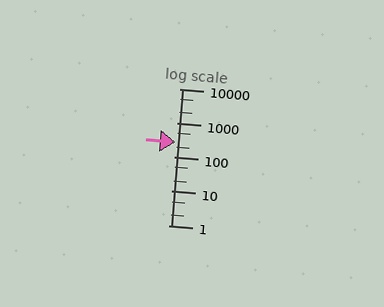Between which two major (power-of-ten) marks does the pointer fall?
The pointer is between 100 and 1000.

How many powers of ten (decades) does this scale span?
The scale spans 4 decades, from 1 to 10000.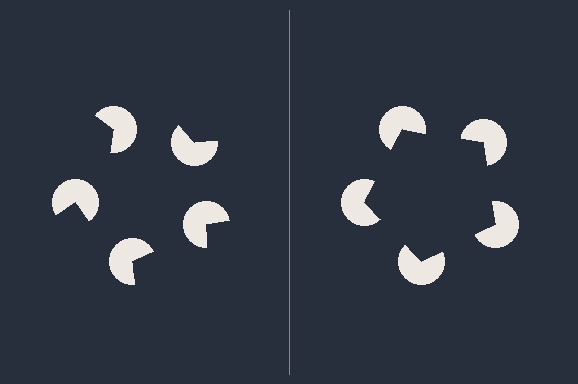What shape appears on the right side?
An illusory pentagon.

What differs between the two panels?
The pac-man discs are positioned identically on both sides; only the wedge orientations differ. On the right they align to a pentagon; on the left they are misaligned.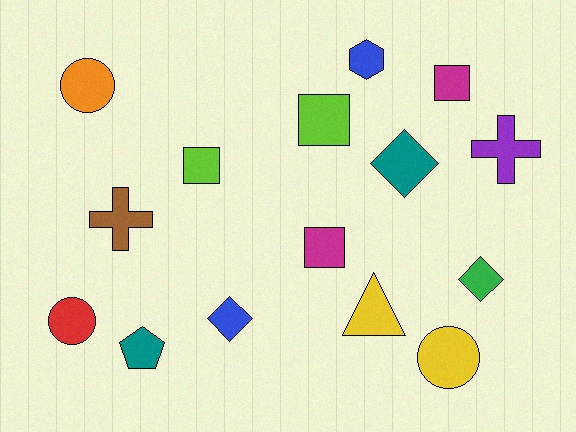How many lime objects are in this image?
There are 2 lime objects.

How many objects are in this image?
There are 15 objects.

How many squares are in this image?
There are 4 squares.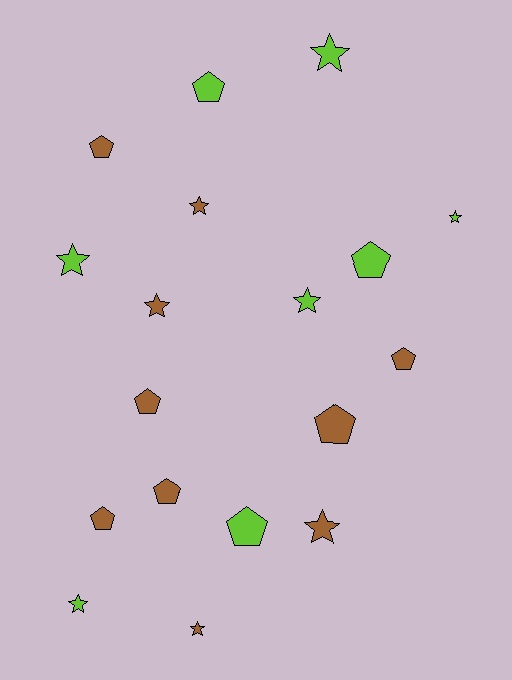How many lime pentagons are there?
There are 3 lime pentagons.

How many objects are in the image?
There are 18 objects.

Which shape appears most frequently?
Pentagon, with 9 objects.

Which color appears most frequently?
Brown, with 10 objects.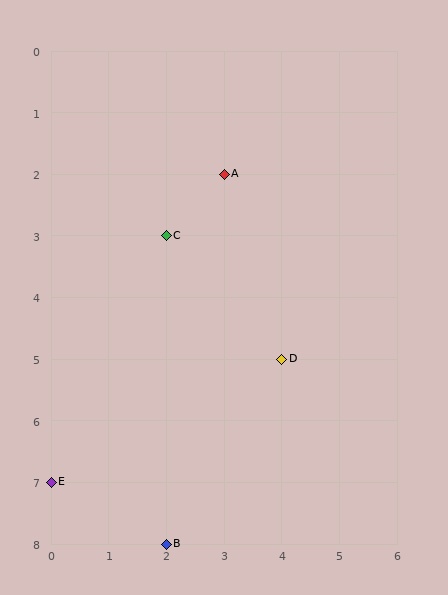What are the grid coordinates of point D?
Point D is at grid coordinates (4, 5).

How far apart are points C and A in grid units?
Points C and A are 1 column and 1 row apart (about 1.4 grid units diagonally).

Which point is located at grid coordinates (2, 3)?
Point C is at (2, 3).